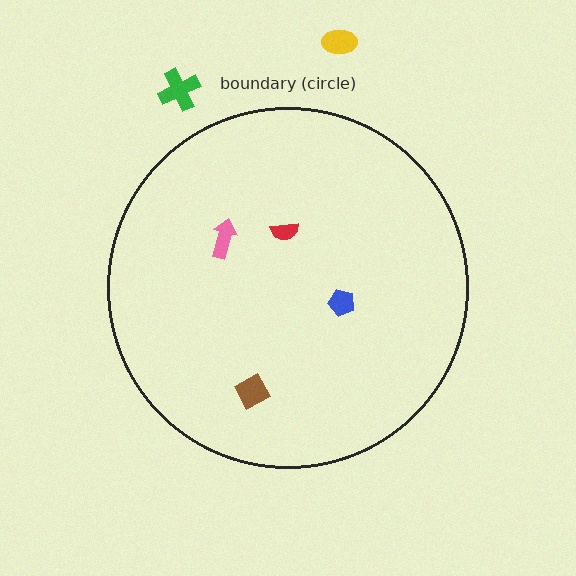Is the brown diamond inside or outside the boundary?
Inside.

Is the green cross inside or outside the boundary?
Outside.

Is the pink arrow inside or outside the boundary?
Inside.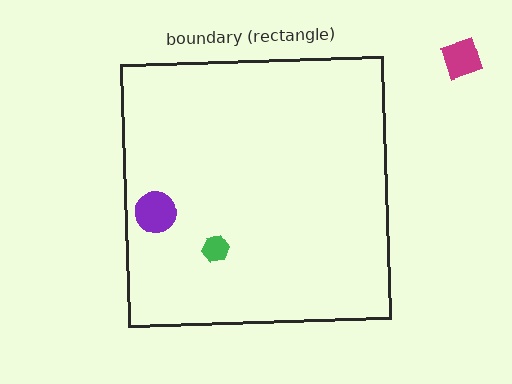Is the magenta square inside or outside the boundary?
Outside.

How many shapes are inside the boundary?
2 inside, 1 outside.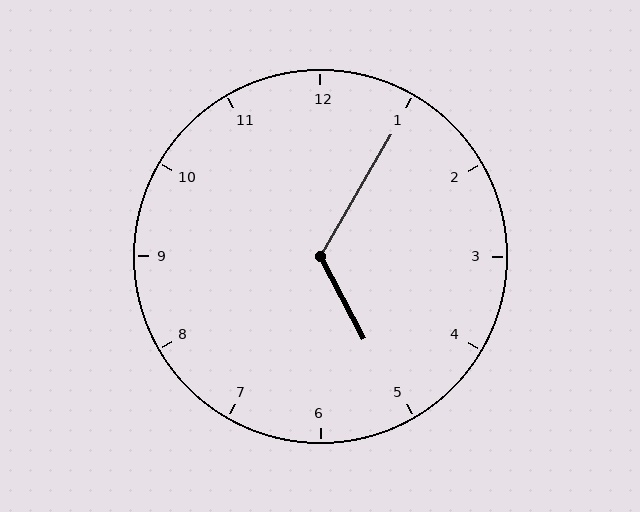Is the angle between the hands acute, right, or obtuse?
It is obtuse.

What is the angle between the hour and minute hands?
Approximately 122 degrees.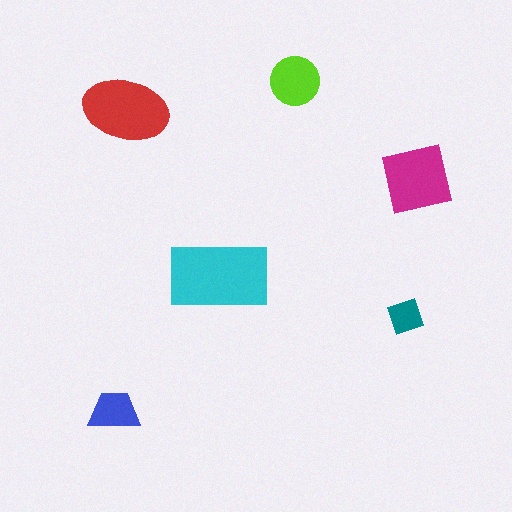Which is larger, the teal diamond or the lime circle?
The lime circle.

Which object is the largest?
The cyan rectangle.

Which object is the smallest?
The teal diamond.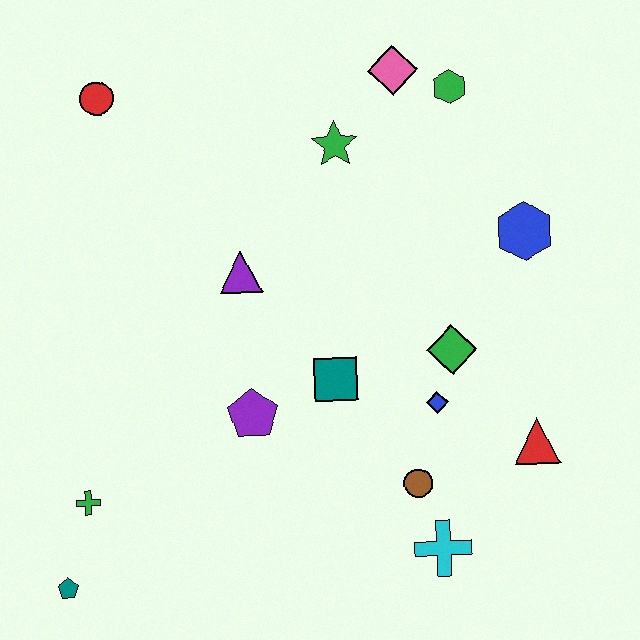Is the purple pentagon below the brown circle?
No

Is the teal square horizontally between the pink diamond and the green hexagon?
No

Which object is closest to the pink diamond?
The green hexagon is closest to the pink diamond.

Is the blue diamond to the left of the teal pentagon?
No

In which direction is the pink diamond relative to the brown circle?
The pink diamond is above the brown circle.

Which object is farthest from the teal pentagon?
The green hexagon is farthest from the teal pentagon.